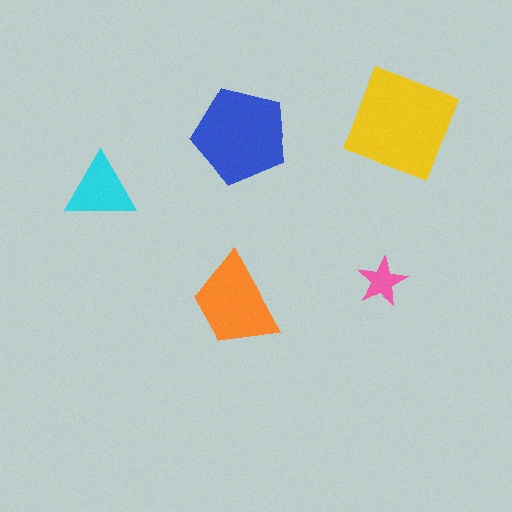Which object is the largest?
The yellow square.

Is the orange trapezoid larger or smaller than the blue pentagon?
Smaller.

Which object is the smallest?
The pink star.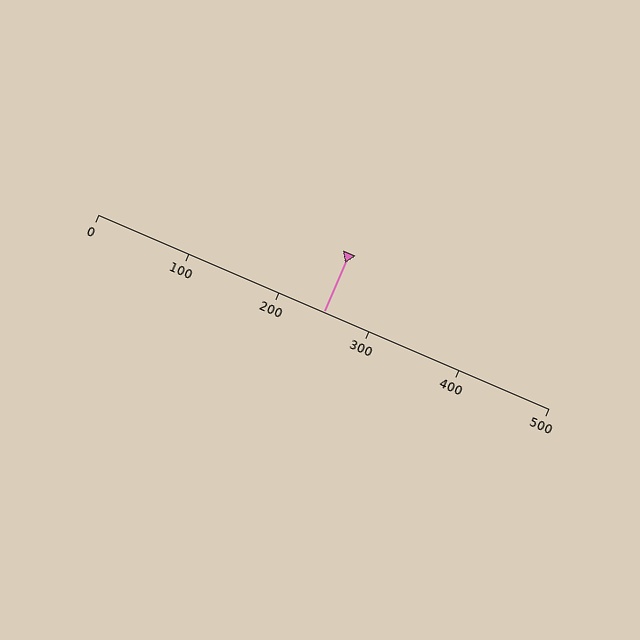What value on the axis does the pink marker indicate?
The marker indicates approximately 250.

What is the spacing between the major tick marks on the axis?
The major ticks are spaced 100 apart.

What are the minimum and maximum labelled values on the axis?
The axis runs from 0 to 500.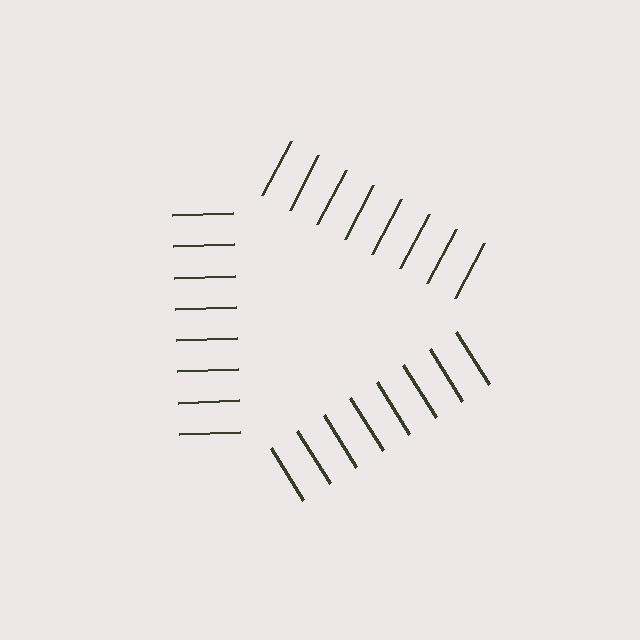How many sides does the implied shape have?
3 sides — the line-ends trace a triangle.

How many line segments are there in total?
24 — 8 along each of the 3 edges.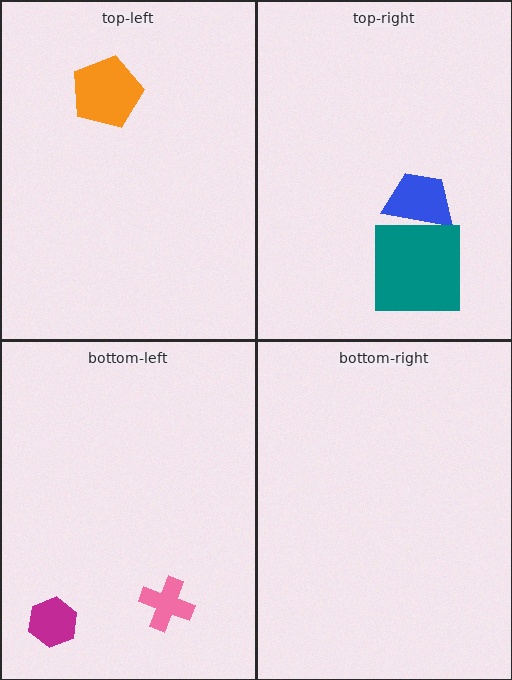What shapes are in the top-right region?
The blue trapezoid, the teal square.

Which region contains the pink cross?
The bottom-left region.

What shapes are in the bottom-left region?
The magenta hexagon, the pink cross.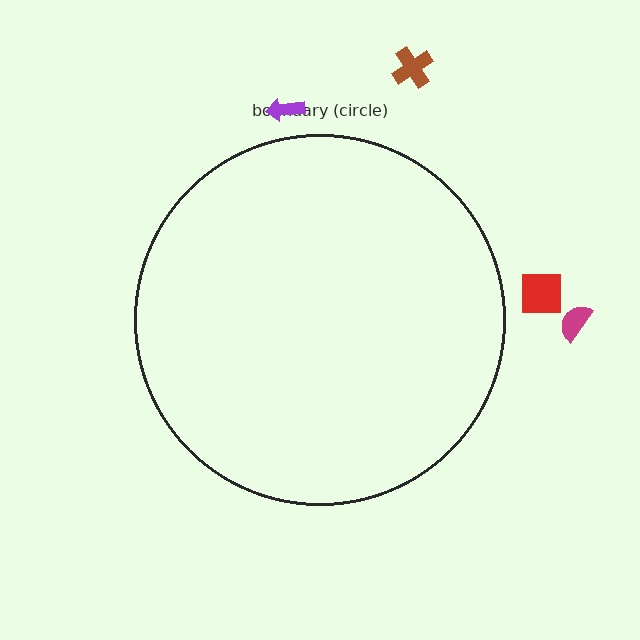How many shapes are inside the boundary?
0 inside, 4 outside.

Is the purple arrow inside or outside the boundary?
Outside.